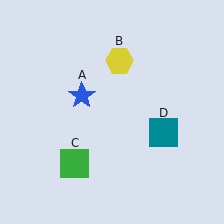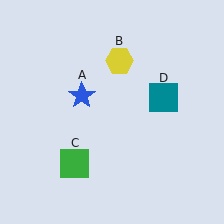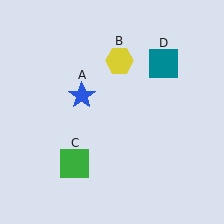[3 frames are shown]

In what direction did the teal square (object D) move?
The teal square (object D) moved up.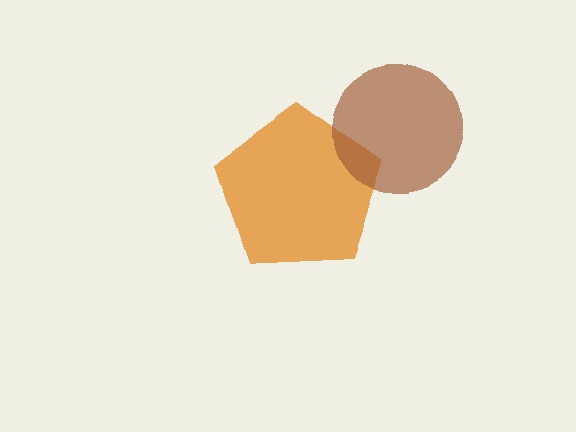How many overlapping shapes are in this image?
There are 2 overlapping shapes in the image.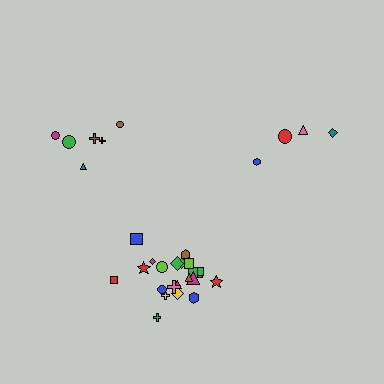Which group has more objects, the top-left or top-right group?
The top-left group.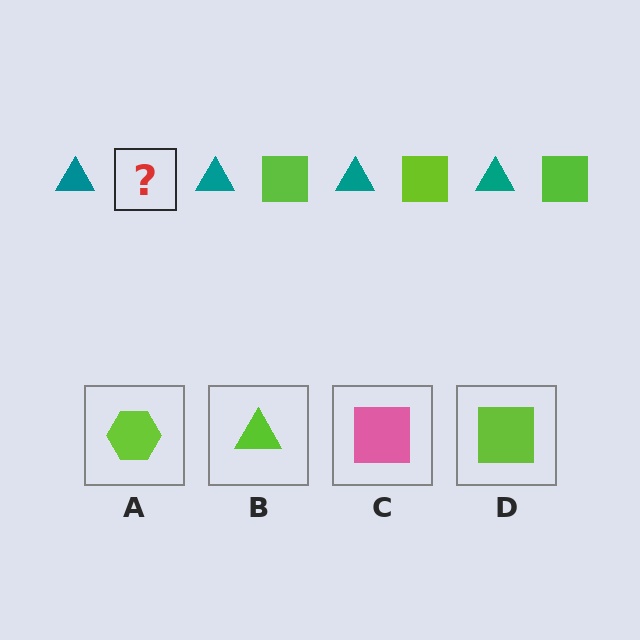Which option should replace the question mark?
Option D.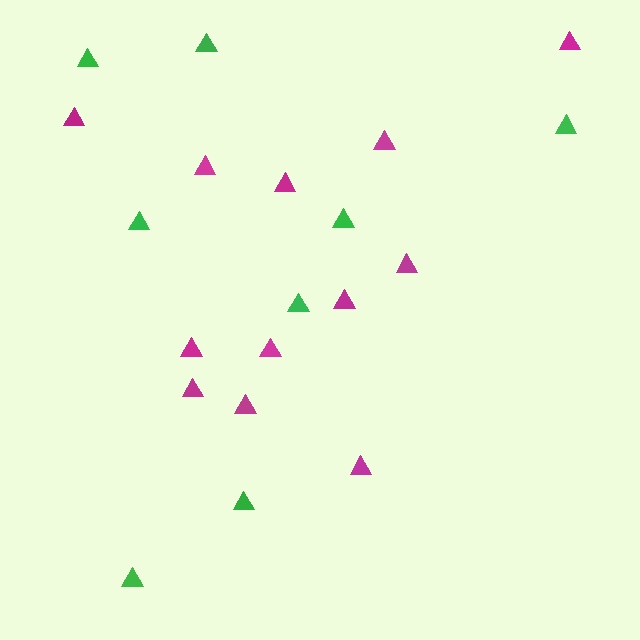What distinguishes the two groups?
There are 2 groups: one group of green triangles (8) and one group of magenta triangles (12).